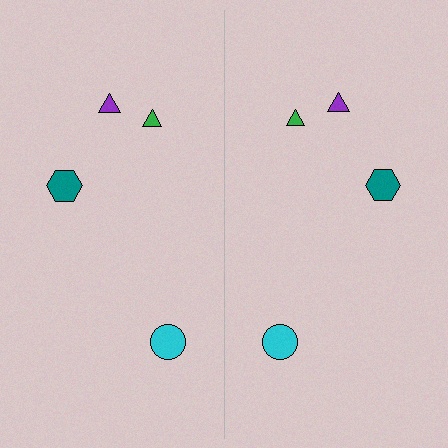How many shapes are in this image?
There are 8 shapes in this image.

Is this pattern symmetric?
Yes, this pattern has bilateral (reflection) symmetry.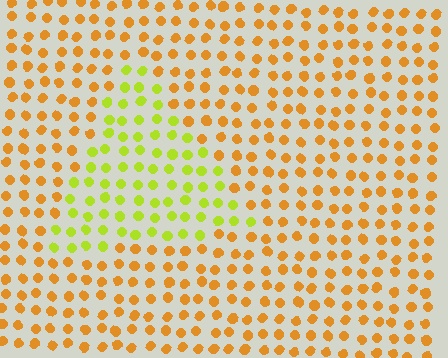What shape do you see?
I see a triangle.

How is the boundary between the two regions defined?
The boundary is defined purely by a slight shift in hue (about 44 degrees). Spacing, size, and orientation are identical on both sides.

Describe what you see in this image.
The image is filled with small orange elements in a uniform arrangement. A triangle-shaped region is visible where the elements are tinted to a slightly different hue, forming a subtle color boundary.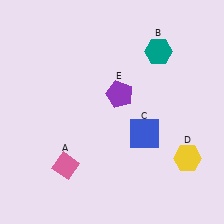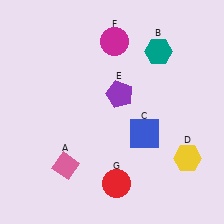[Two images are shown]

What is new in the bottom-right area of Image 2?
A red circle (G) was added in the bottom-right area of Image 2.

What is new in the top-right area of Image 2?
A magenta circle (F) was added in the top-right area of Image 2.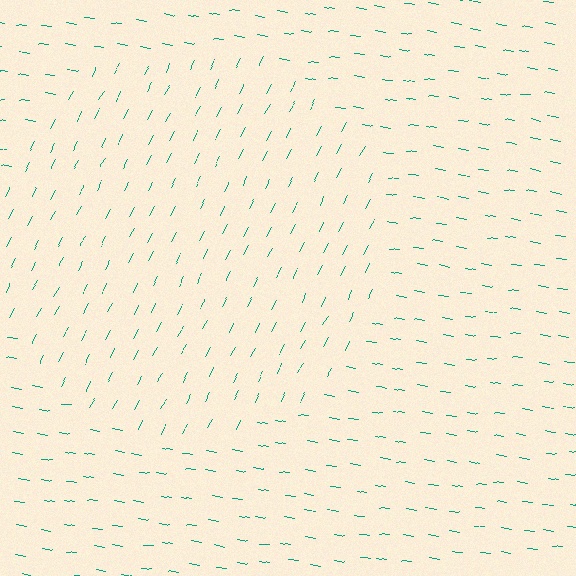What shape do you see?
I see a circle.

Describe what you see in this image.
The image is filled with small teal line segments. A circle region in the image has lines oriented differently from the surrounding lines, creating a visible texture boundary.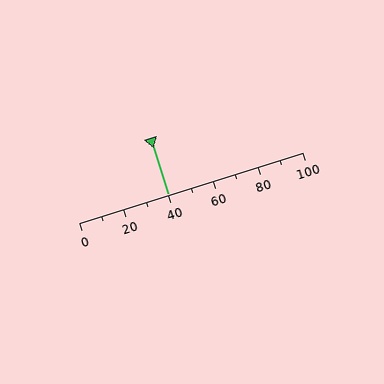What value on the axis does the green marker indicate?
The marker indicates approximately 40.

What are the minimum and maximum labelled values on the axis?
The axis runs from 0 to 100.